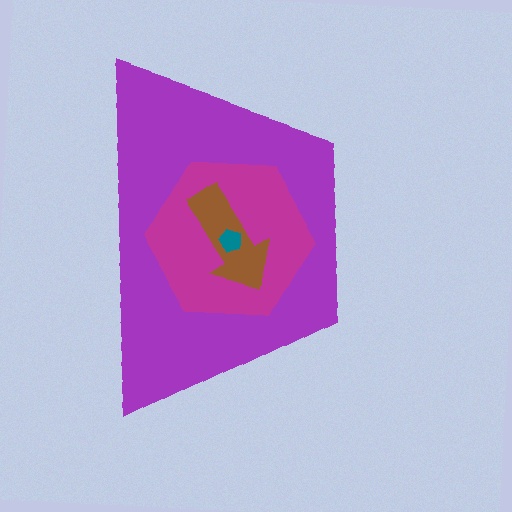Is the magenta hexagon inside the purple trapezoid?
Yes.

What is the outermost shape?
The purple trapezoid.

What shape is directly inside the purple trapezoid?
The magenta hexagon.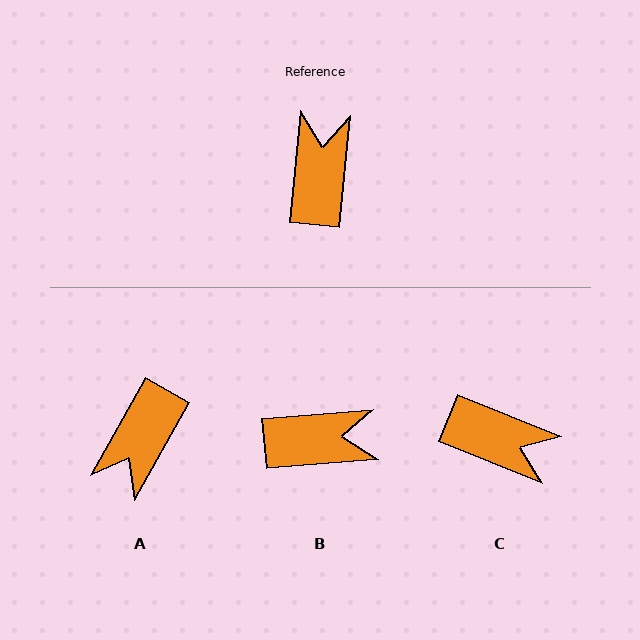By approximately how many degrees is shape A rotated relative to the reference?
Approximately 156 degrees counter-clockwise.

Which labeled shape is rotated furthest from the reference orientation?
A, about 156 degrees away.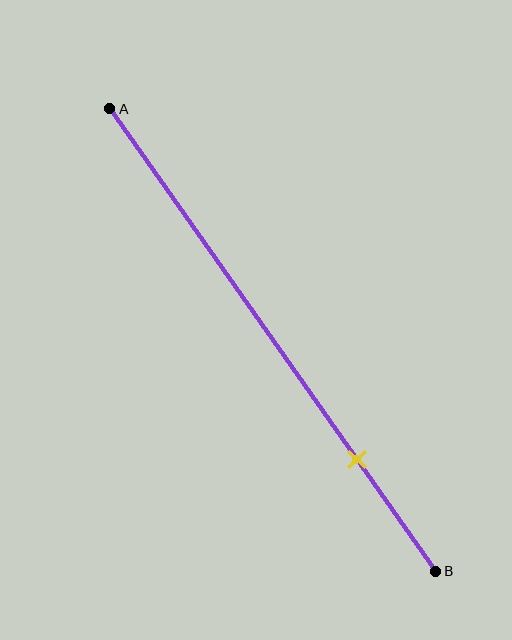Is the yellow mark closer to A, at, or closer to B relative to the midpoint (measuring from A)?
The yellow mark is closer to point B than the midpoint of segment AB.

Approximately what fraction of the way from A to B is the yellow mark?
The yellow mark is approximately 75% of the way from A to B.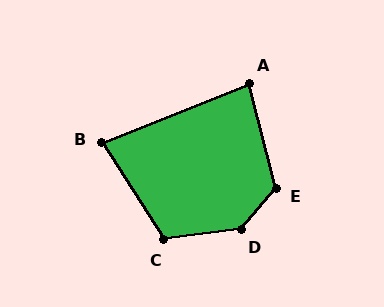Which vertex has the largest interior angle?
D, at approximately 137 degrees.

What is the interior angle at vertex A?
Approximately 82 degrees (acute).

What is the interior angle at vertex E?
Approximately 126 degrees (obtuse).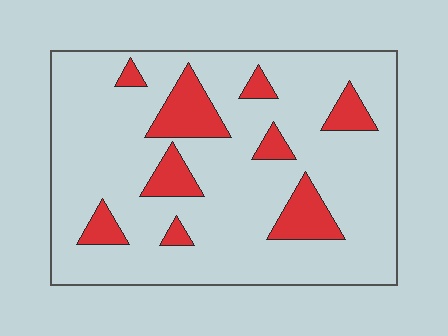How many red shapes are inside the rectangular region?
9.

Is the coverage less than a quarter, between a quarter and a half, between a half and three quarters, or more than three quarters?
Less than a quarter.